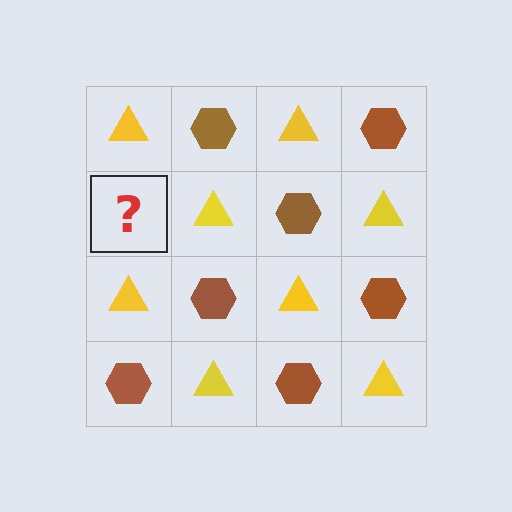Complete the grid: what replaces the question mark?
The question mark should be replaced with a brown hexagon.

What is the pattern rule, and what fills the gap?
The rule is that it alternates yellow triangle and brown hexagon in a checkerboard pattern. The gap should be filled with a brown hexagon.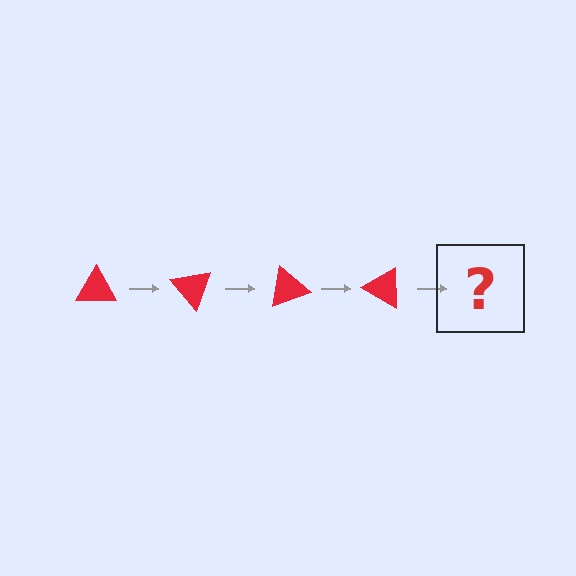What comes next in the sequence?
The next element should be a red triangle rotated 200 degrees.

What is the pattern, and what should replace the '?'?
The pattern is that the triangle rotates 50 degrees each step. The '?' should be a red triangle rotated 200 degrees.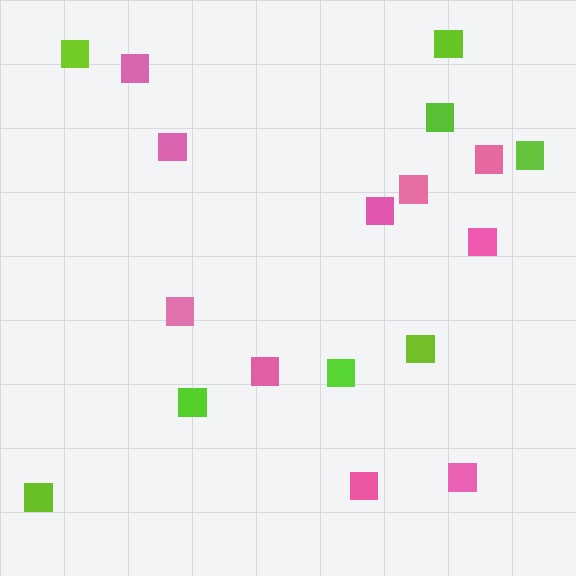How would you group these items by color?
There are 2 groups: one group of pink squares (10) and one group of lime squares (8).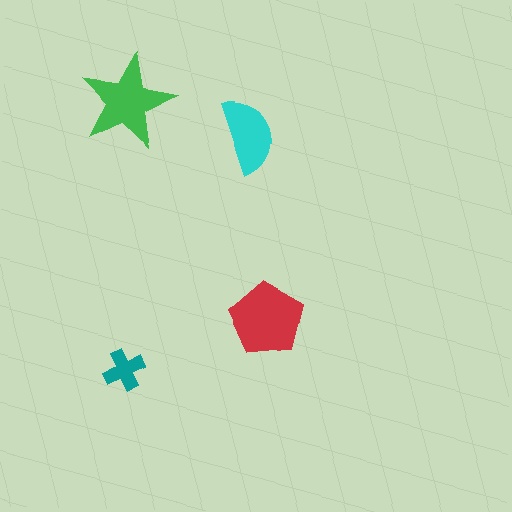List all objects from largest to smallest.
The red pentagon, the green star, the cyan semicircle, the teal cross.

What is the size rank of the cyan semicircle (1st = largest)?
3rd.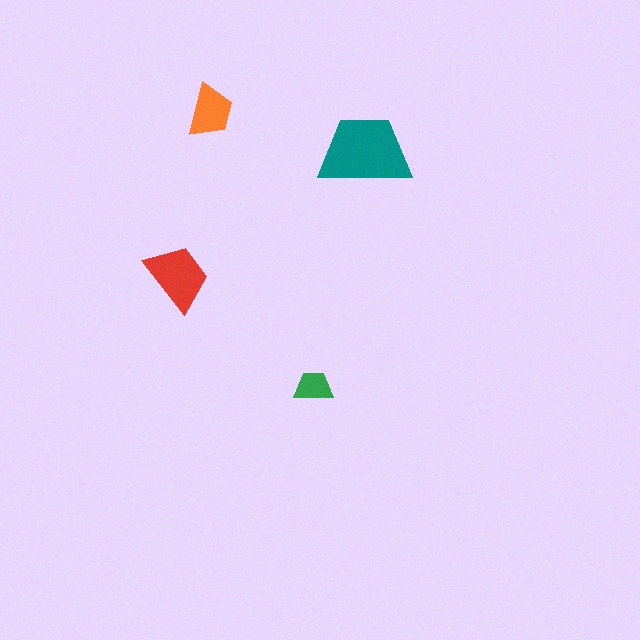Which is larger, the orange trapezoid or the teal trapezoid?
The teal one.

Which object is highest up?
The orange trapezoid is topmost.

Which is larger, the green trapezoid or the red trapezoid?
The red one.